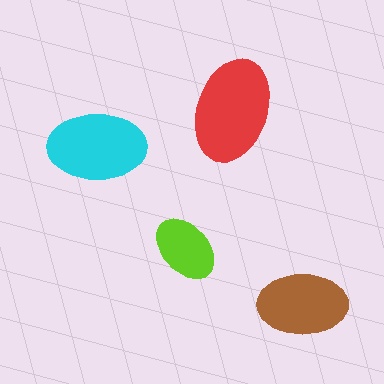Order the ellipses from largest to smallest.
the red one, the cyan one, the brown one, the lime one.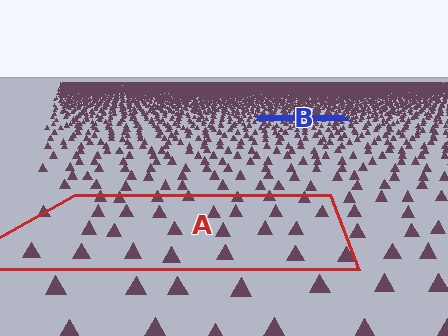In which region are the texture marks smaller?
The texture marks are smaller in region B, because it is farther away.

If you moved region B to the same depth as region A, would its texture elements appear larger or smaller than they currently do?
They would appear larger. At a closer depth, the same texture elements are projected at a bigger on-screen size.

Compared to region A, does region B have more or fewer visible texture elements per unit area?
Region B has more texture elements per unit area — they are packed more densely because it is farther away.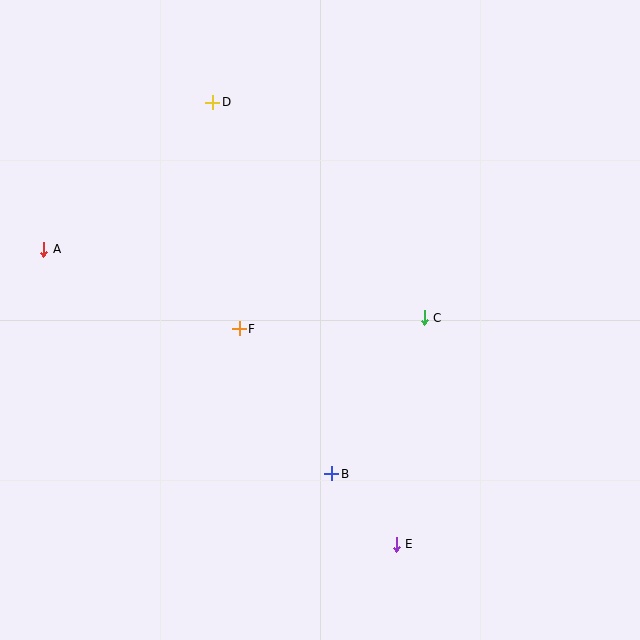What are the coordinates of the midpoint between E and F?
The midpoint between E and F is at (318, 437).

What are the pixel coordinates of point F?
Point F is at (239, 329).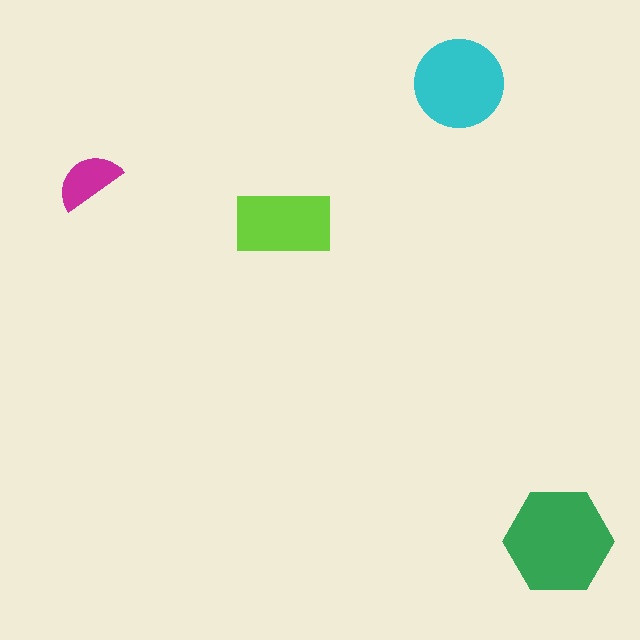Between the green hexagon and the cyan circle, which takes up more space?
The green hexagon.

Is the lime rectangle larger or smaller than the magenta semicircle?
Larger.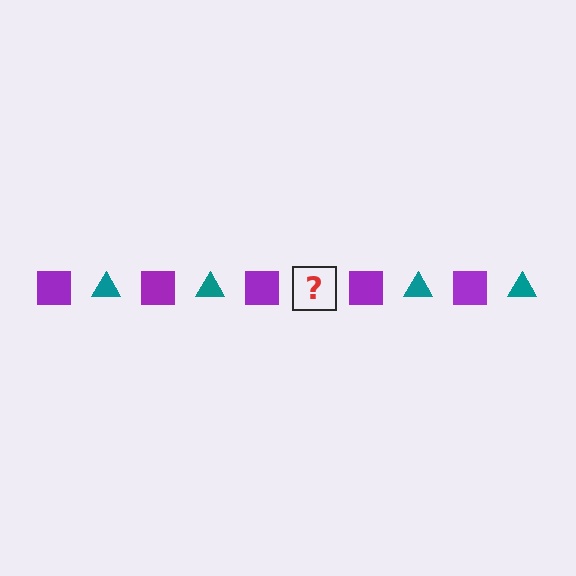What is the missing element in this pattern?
The missing element is a teal triangle.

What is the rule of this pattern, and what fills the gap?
The rule is that the pattern alternates between purple square and teal triangle. The gap should be filled with a teal triangle.